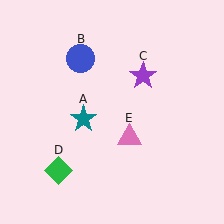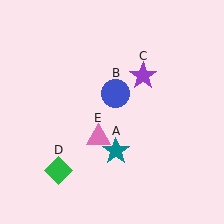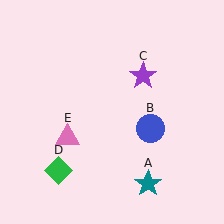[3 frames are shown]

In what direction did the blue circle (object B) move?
The blue circle (object B) moved down and to the right.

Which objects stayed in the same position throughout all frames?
Purple star (object C) and green diamond (object D) remained stationary.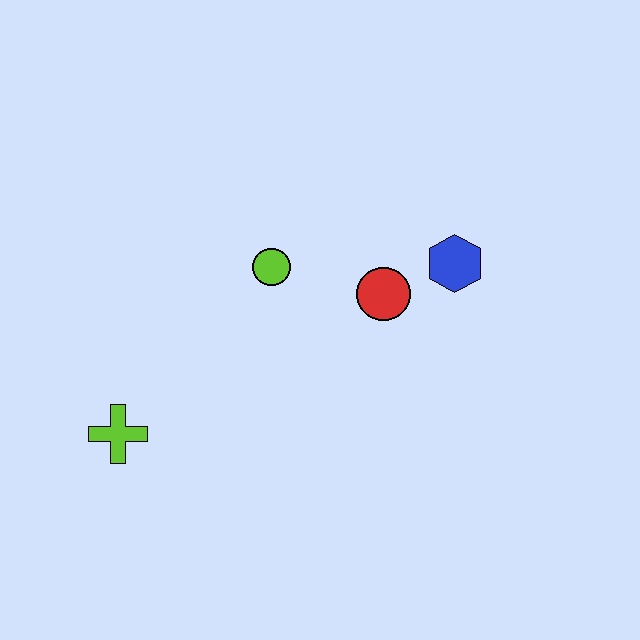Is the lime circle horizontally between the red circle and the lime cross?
Yes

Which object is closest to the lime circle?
The red circle is closest to the lime circle.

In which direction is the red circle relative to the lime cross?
The red circle is to the right of the lime cross.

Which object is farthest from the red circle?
The lime cross is farthest from the red circle.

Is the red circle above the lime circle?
No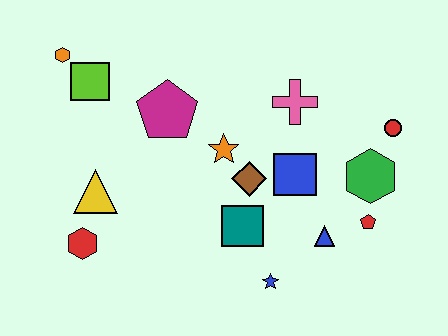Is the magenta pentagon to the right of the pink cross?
No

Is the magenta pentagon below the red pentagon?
No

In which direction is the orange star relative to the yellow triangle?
The orange star is to the right of the yellow triangle.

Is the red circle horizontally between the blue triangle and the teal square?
No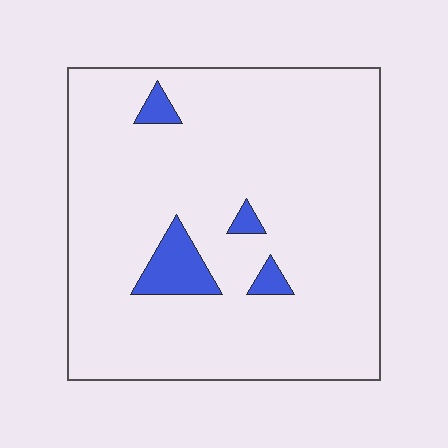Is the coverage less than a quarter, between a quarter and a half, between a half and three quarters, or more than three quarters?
Less than a quarter.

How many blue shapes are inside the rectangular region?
4.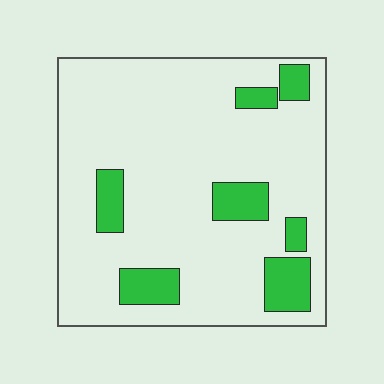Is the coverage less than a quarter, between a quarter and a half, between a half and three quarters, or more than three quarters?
Less than a quarter.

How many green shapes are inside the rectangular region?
7.